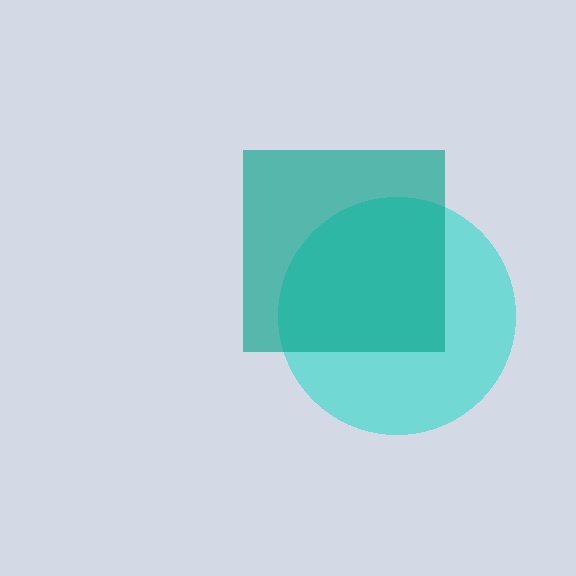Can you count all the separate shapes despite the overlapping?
Yes, there are 2 separate shapes.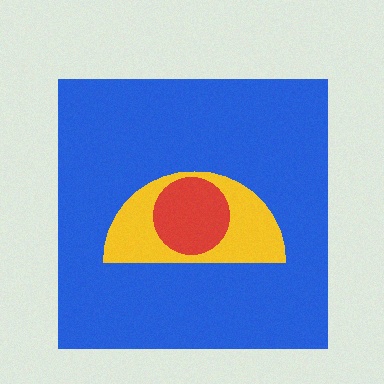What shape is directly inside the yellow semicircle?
The red circle.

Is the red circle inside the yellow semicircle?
Yes.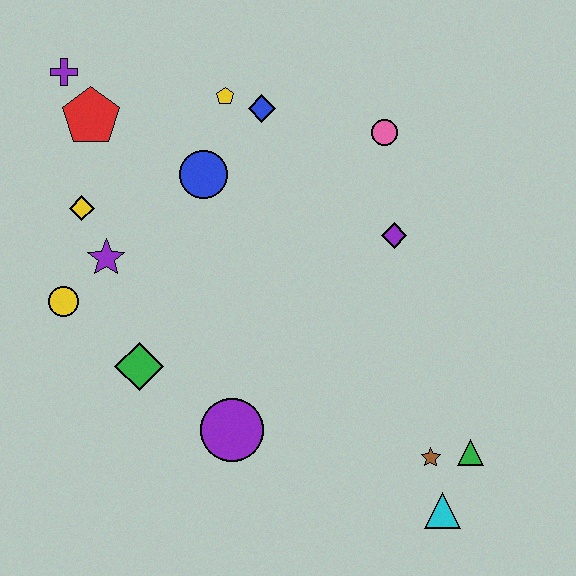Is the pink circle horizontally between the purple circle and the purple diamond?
Yes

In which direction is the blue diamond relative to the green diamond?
The blue diamond is above the green diamond.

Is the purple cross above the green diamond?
Yes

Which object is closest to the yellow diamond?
The purple star is closest to the yellow diamond.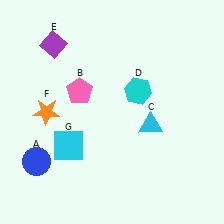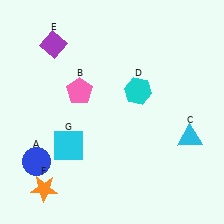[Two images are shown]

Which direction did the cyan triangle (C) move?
The cyan triangle (C) moved right.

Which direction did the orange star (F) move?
The orange star (F) moved down.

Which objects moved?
The objects that moved are: the cyan triangle (C), the orange star (F).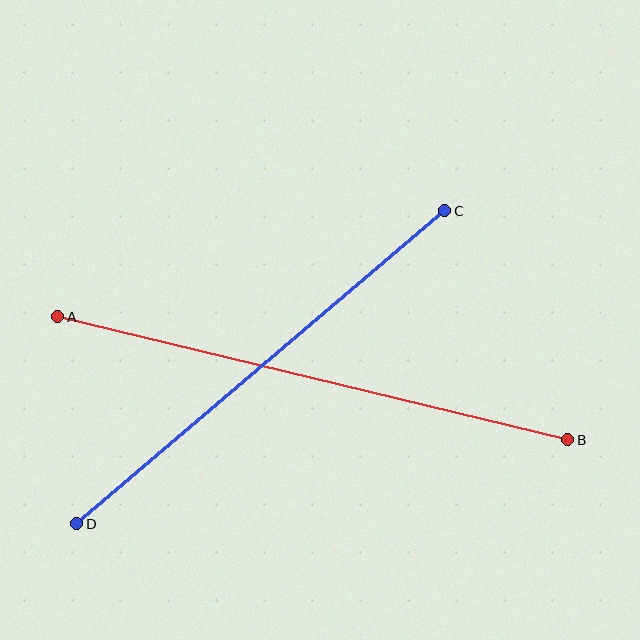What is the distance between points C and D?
The distance is approximately 483 pixels.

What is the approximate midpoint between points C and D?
The midpoint is at approximately (261, 367) pixels.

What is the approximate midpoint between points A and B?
The midpoint is at approximately (313, 378) pixels.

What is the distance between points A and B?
The distance is approximately 525 pixels.